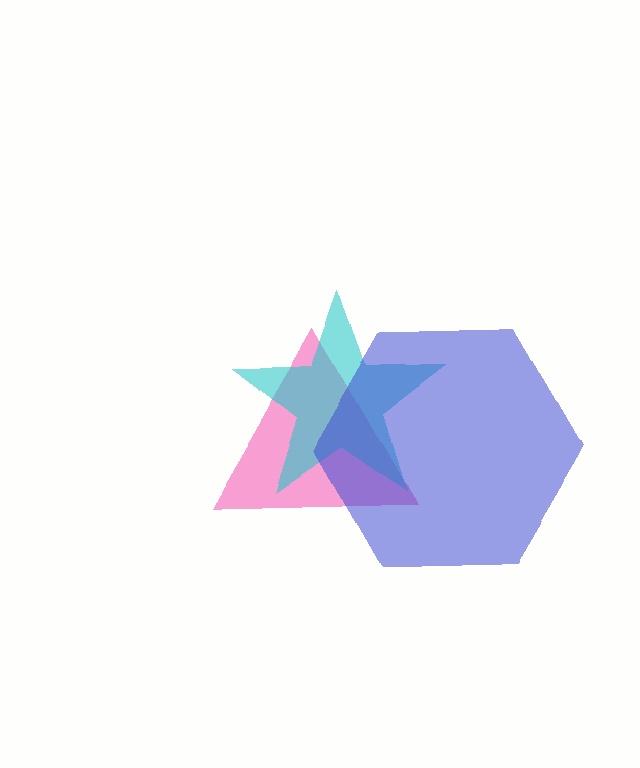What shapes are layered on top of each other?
The layered shapes are: a pink triangle, a cyan star, a blue hexagon.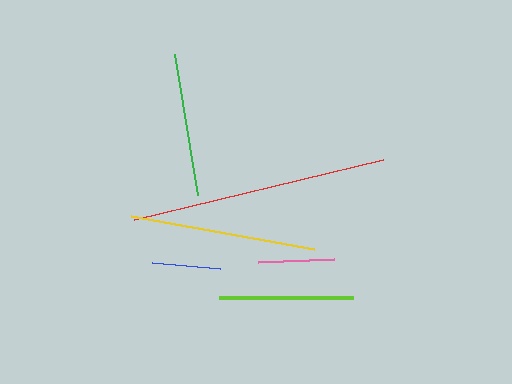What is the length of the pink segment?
The pink segment is approximately 76 pixels long.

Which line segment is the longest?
The red line is the longest at approximately 256 pixels.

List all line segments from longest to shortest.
From longest to shortest: red, yellow, green, lime, pink, blue.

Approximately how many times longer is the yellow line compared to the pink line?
The yellow line is approximately 2.5 times the length of the pink line.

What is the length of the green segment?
The green segment is approximately 143 pixels long.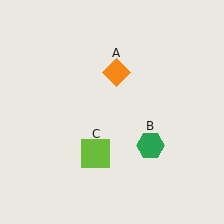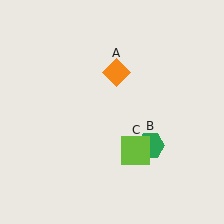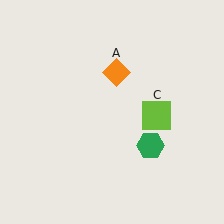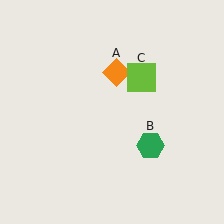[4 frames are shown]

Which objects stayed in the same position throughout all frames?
Orange diamond (object A) and green hexagon (object B) remained stationary.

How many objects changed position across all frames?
1 object changed position: lime square (object C).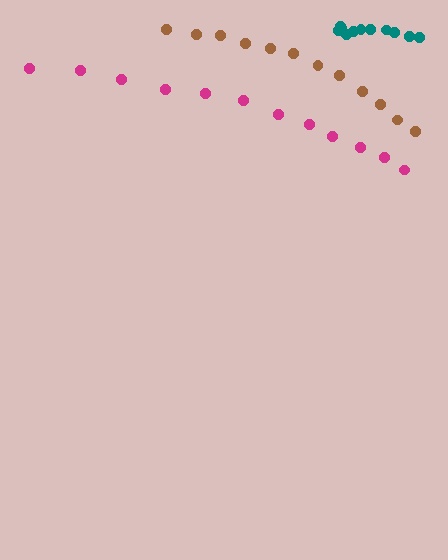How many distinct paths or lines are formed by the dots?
There are 3 distinct paths.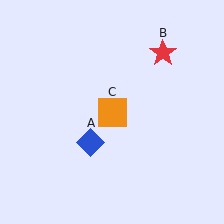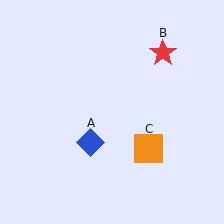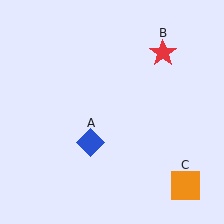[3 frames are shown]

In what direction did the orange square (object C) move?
The orange square (object C) moved down and to the right.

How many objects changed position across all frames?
1 object changed position: orange square (object C).